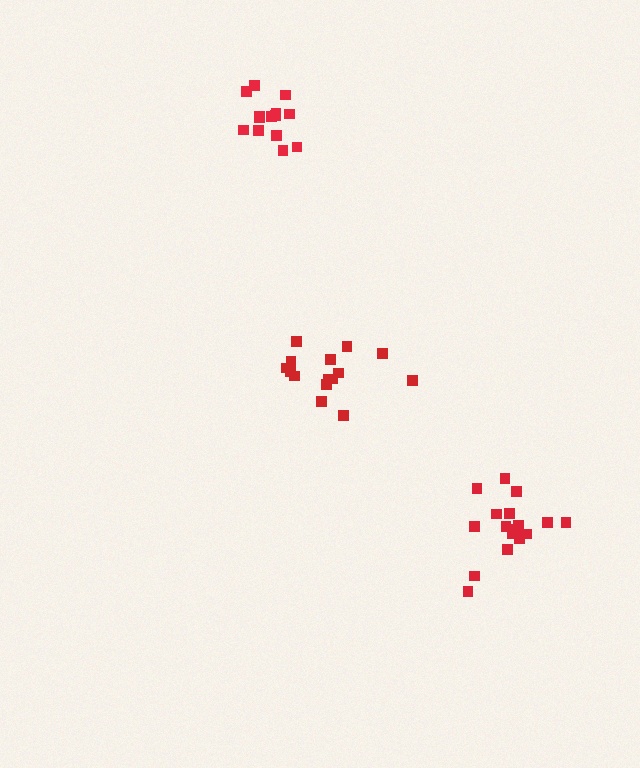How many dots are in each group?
Group 1: 15 dots, Group 2: 14 dots, Group 3: 17 dots (46 total).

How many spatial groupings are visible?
There are 3 spatial groupings.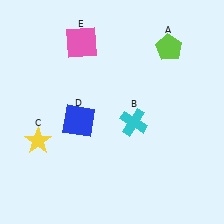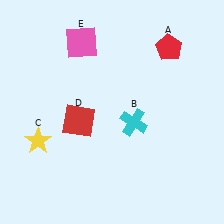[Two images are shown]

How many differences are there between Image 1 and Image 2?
There are 2 differences between the two images.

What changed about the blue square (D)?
In Image 1, D is blue. In Image 2, it changed to red.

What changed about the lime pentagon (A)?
In Image 1, A is lime. In Image 2, it changed to red.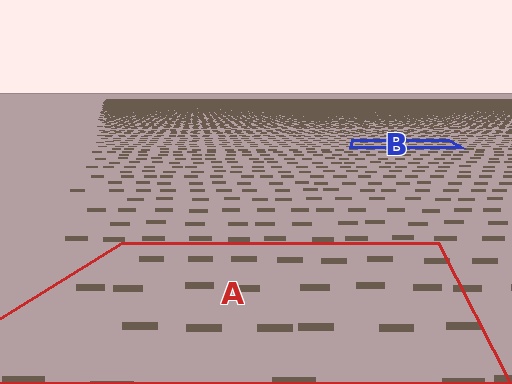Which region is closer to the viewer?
Region A is closer. The texture elements there are larger and more spread out.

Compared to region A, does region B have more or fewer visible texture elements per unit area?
Region B has more texture elements per unit area — they are packed more densely because it is farther away.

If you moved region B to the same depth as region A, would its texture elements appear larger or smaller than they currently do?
They would appear larger. At a closer depth, the same texture elements are projected at a bigger on-screen size.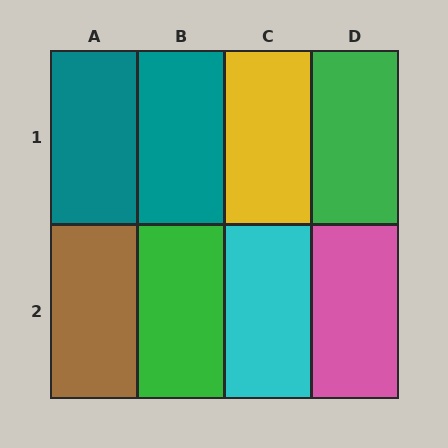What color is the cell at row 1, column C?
Yellow.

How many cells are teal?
2 cells are teal.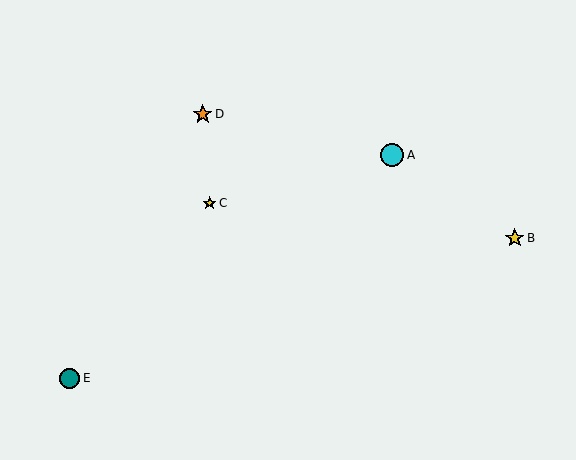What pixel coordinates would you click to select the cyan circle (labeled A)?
Click at (392, 155) to select the cyan circle A.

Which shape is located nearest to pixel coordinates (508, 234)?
The yellow star (labeled B) at (515, 238) is nearest to that location.